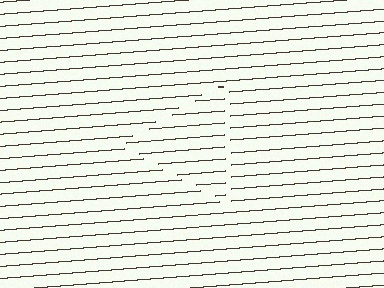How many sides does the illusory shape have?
3 sides — the line-ends trace a triangle.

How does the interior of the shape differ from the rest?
The interior of the shape contains the same grating, shifted by half a period — the contour is defined by the phase discontinuity where line-ends from the inner and outer gratings abut.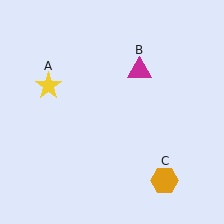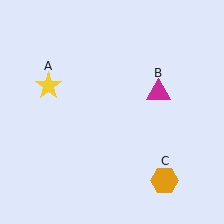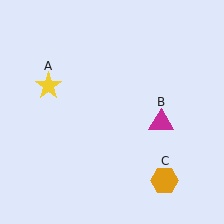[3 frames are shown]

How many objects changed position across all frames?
1 object changed position: magenta triangle (object B).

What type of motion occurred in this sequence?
The magenta triangle (object B) rotated clockwise around the center of the scene.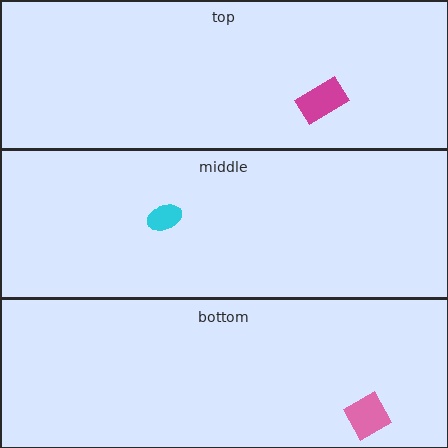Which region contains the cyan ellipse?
The middle region.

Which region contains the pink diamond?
The bottom region.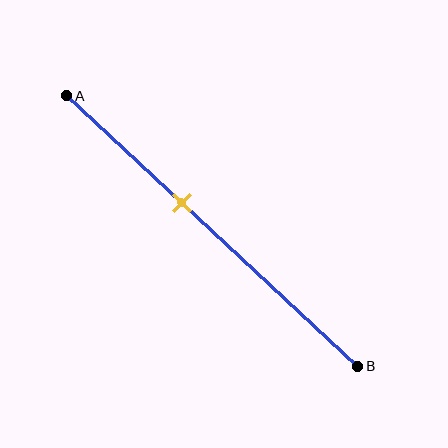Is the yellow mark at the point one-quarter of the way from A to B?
No, the mark is at about 40% from A, not at the 25% one-quarter point.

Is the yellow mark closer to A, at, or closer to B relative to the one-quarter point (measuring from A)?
The yellow mark is closer to point B than the one-quarter point of segment AB.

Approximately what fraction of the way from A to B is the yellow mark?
The yellow mark is approximately 40% of the way from A to B.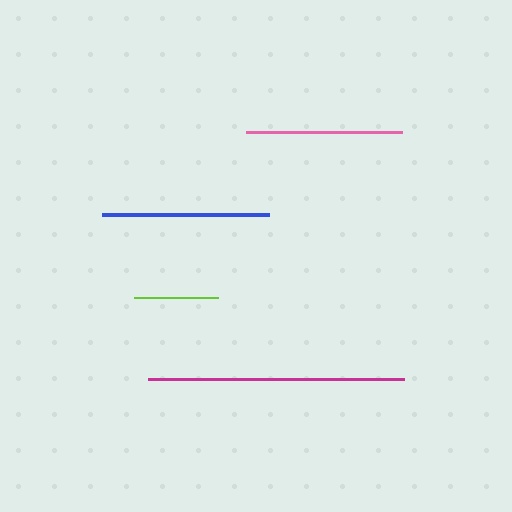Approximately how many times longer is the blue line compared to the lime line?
The blue line is approximately 2.0 times the length of the lime line.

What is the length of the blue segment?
The blue segment is approximately 167 pixels long.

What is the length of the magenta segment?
The magenta segment is approximately 257 pixels long.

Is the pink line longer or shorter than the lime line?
The pink line is longer than the lime line.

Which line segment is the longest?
The magenta line is the longest at approximately 257 pixels.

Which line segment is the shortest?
The lime line is the shortest at approximately 84 pixels.